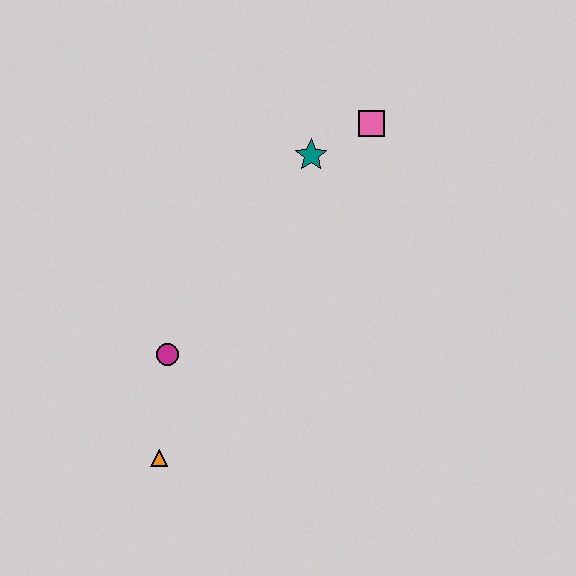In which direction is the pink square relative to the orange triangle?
The pink square is above the orange triangle.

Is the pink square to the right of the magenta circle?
Yes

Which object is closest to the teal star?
The pink square is closest to the teal star.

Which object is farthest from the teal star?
The orange triangle is farthest from the teal star.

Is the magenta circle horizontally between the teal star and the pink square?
No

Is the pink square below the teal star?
No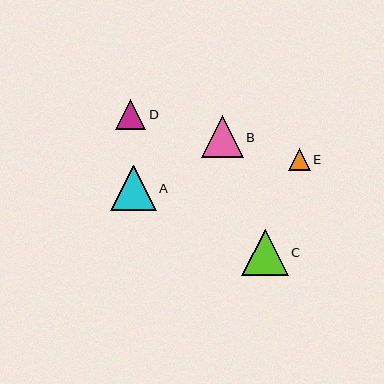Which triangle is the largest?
Triangle C is the largest with a size of approximately 47 pixels.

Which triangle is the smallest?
Triangle E is the smallest with a size of approximately 21 pixels.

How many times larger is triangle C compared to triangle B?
Triangle C is approximately 1.1 times the size of triangle B.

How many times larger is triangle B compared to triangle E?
Triangle B is approximately 2.0 times the size of triangle E.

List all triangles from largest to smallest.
From largest to smallest: C, A, B, D, E.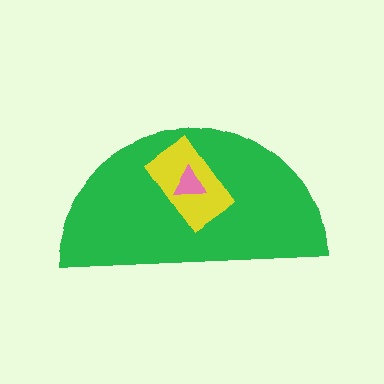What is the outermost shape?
The green semicircle.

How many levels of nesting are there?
3.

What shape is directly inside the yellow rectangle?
The pink triangle.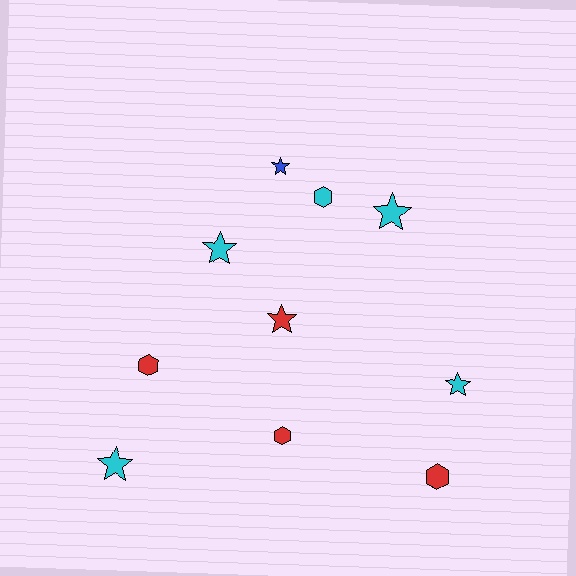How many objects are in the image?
There are 10 objects.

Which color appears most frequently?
Cyan, with 5 objects.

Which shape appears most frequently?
Star, with 6 objects.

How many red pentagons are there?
There are no red pentagons.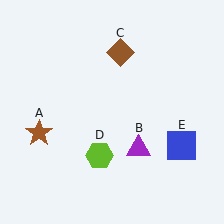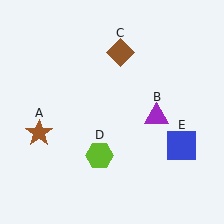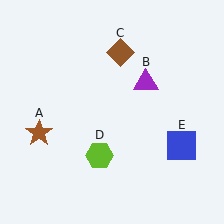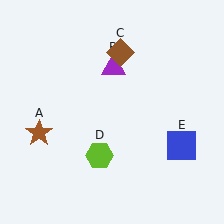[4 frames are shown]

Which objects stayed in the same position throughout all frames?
Brown star (object A) and brown diamond (object C) and lime hexagon (object D) and blue square (object E) remained stationary.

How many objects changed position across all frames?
1 object changed position: purple triangle (object B).